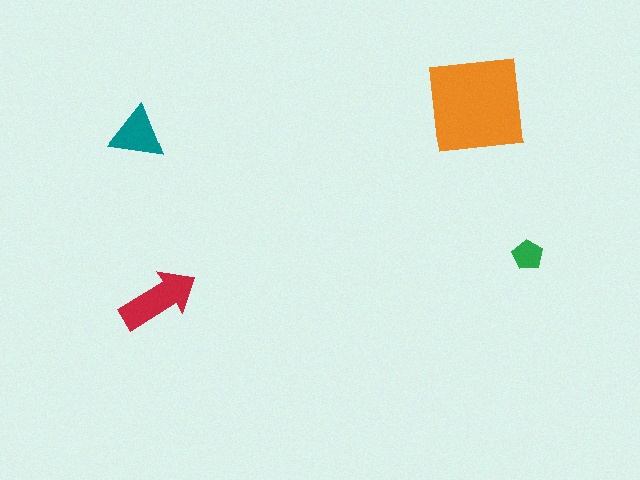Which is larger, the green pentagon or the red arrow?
The red arrow.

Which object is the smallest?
The green pentagon.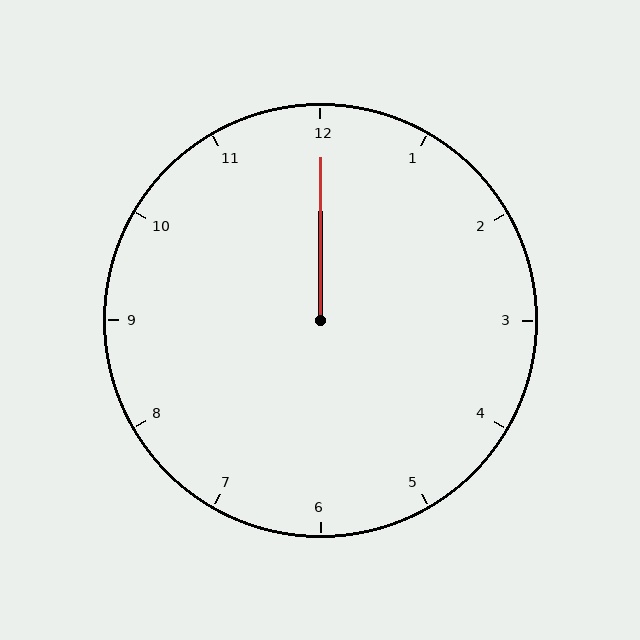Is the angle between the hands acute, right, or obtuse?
It is acute.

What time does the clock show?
12:00.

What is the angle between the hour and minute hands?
Approximately 0 degrees.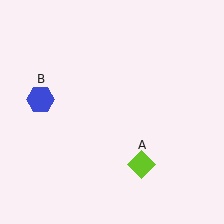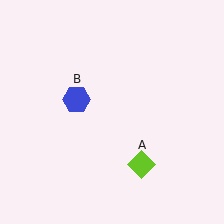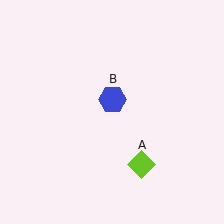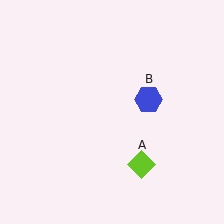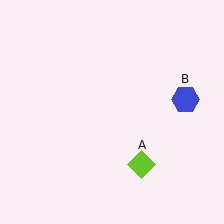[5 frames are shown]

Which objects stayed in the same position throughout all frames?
Lime diamond (object A) remained stationary.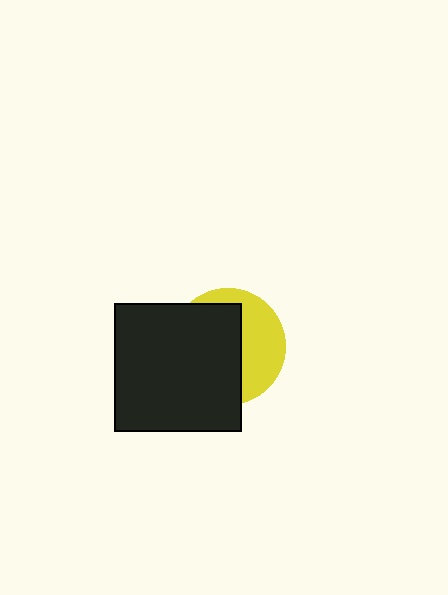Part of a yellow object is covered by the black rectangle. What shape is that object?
It is a circle.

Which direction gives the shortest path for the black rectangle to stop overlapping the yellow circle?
Moving left gives the shortest separation.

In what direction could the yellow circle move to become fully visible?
The yellow circle could move right. That would shift it out from behind the black rectangle entirely.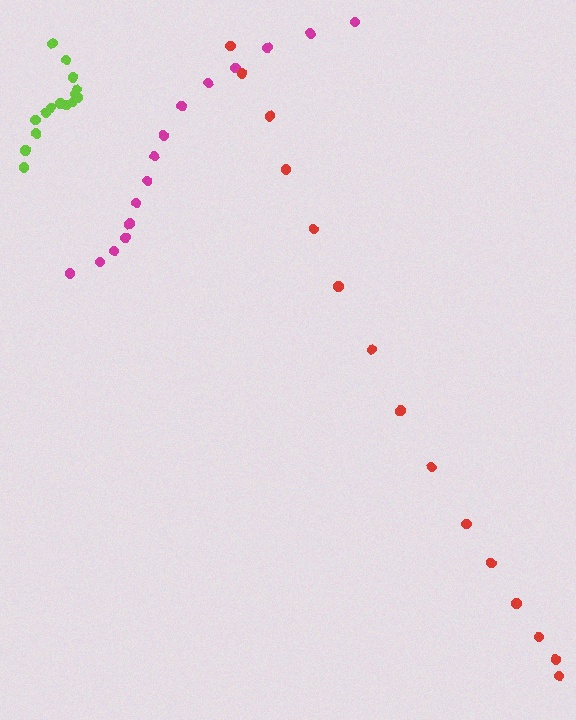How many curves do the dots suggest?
There are 3 distinct paths.